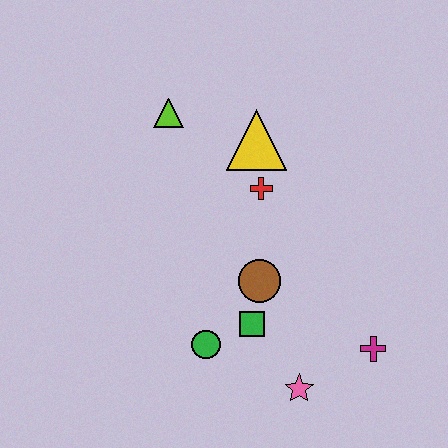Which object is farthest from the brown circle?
The lime triangle is farthest from the brown circle.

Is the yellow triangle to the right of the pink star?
No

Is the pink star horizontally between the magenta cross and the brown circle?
Yes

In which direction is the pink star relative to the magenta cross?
The pink star is to the left of the magenta cross.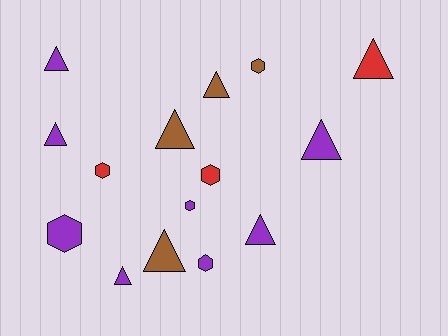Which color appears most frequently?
Purple, with 8 objects.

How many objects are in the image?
There are 15 objects.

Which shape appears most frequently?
Triangle, with 9 objects.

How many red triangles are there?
There is 1 red triangle.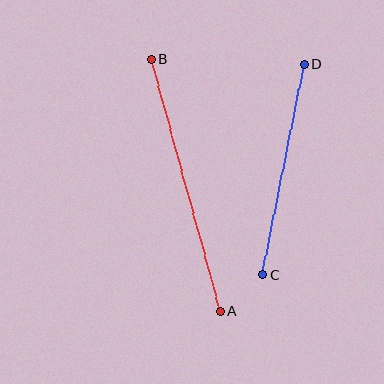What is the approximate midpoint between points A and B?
The midpoint is at approximately (186, 185) pixels.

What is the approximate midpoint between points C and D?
The midpoint is at approximately (284, 169) pixels.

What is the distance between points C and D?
The distance is approximately 215 pixels.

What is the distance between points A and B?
The distance is approximately 261 pixels.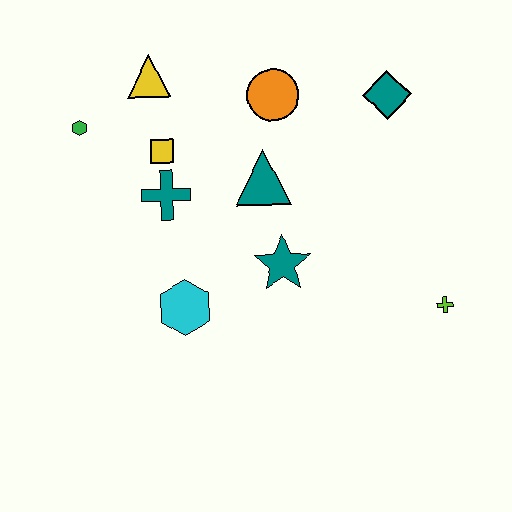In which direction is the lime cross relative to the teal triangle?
The lime cross is to the right of the teal triangle.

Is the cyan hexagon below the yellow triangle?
Yes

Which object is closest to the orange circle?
The teal triangle is closest to the orange circle.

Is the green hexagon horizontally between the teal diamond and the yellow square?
No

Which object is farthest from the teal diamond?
The green hexagon is farthest from the teal diamond.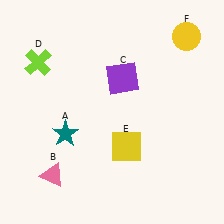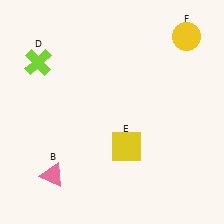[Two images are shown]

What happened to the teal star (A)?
The teal star (A) was removed in Image 2. It was in the bottom-left area of Image 1.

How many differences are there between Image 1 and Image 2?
There are 2 differences between the two images.